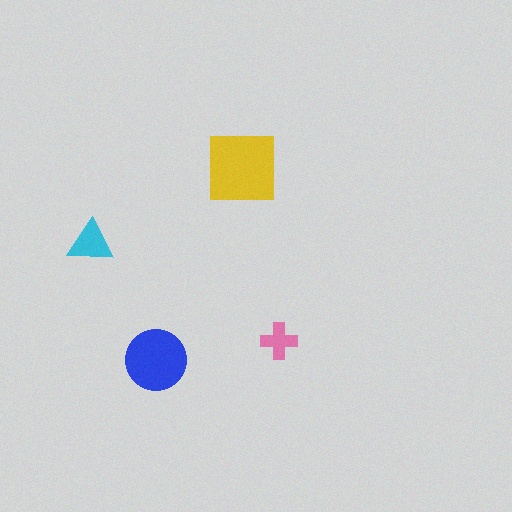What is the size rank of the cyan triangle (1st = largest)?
3rd.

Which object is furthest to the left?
The cyan triangle is leftmost.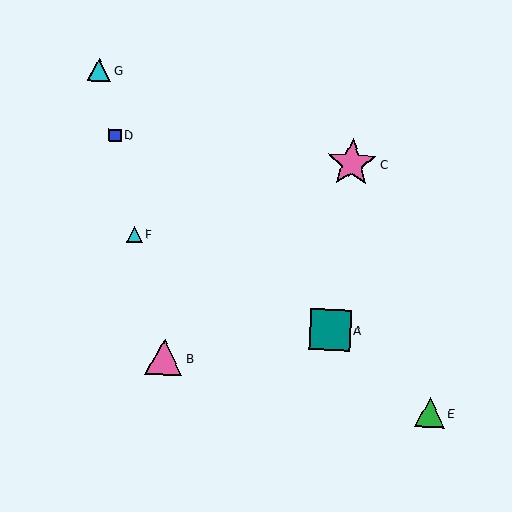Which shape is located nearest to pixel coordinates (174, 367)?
The pink triangle (labeled B) at (164, 357) is nearest to that location.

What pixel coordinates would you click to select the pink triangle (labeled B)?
Click at (164, 357) to select the pink triangle B.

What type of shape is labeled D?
Shape D is a blue square.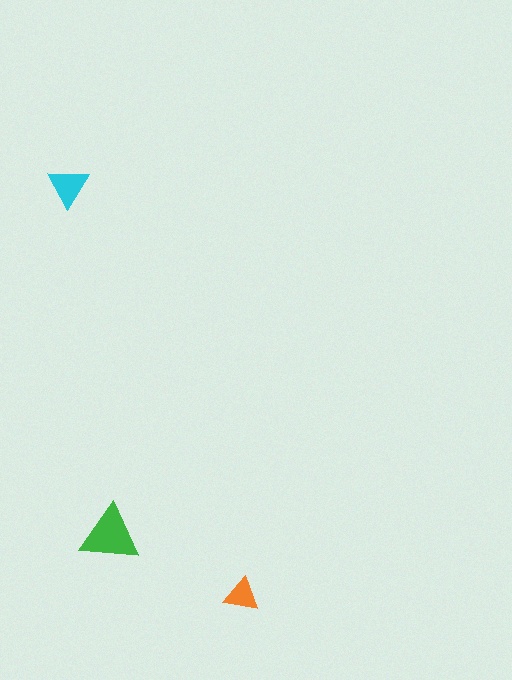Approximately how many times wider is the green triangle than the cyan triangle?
About 1.5 times wider.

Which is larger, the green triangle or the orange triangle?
The green one.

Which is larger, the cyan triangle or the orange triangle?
The cyan one.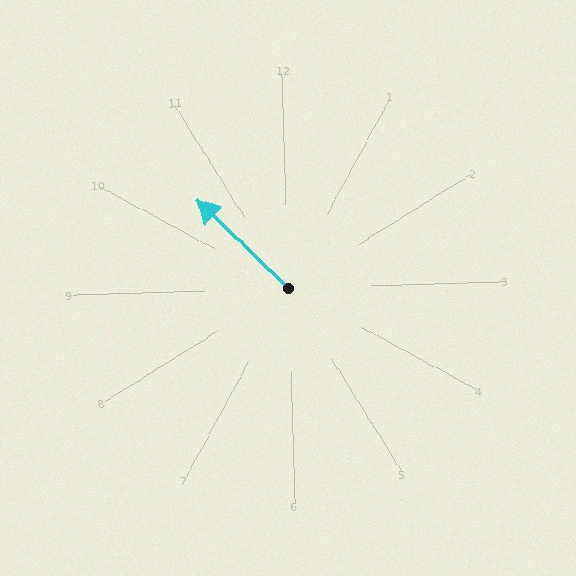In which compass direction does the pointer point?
Northwest.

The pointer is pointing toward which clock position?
Roughly 11 o'clock.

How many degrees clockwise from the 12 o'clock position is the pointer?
Approximately 316 degrees.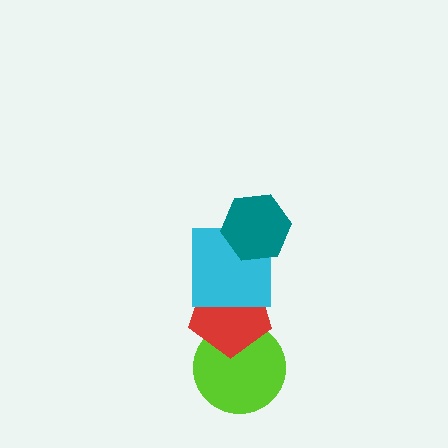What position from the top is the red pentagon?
The red pentagon is 3rd from the top.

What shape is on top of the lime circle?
The red pentagon is on top of the lime circle.